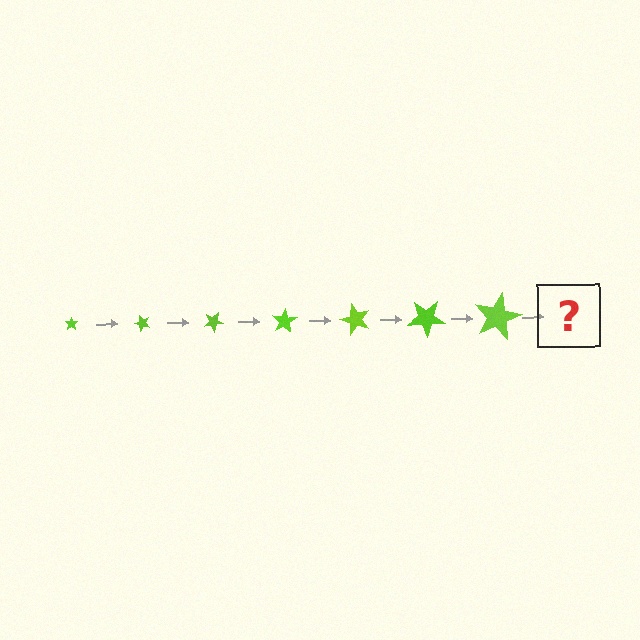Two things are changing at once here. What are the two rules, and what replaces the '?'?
The two rules are that the star grows larger each step and it rotates 50 degrees each step. The '?' should be a star, larger than the previous one and rotated 350 degrees from the start.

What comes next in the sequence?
The next element should be a star, larger than the previous one and rotated 350 degrees from the start.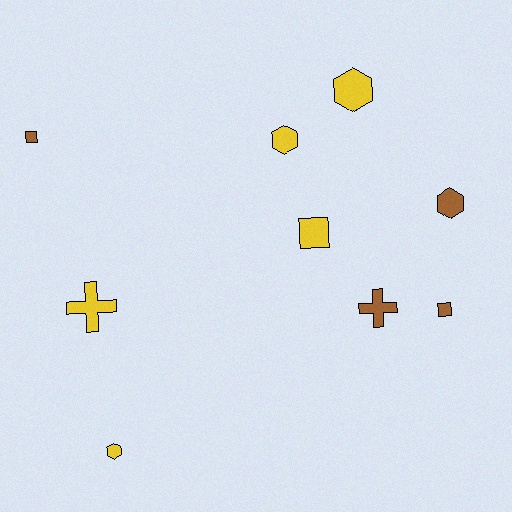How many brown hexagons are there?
There is 1 brown hexagon.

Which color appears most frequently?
Yellow, with 5 objects.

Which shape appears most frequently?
Hexagon, with 4 objects.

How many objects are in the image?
There are 9 objects.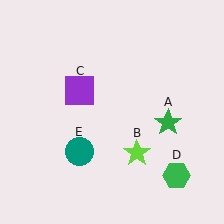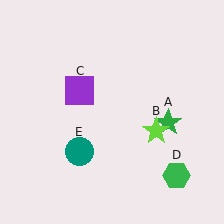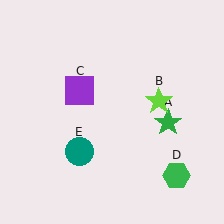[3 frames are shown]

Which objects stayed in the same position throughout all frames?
Green star (object A) and purple square (object C) and green hexagon (object D) and teal circle (object E) remained stationary.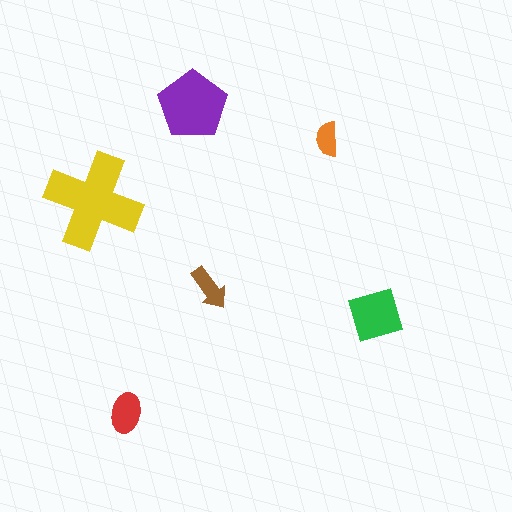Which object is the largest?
The yellow cross.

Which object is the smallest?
The orange semicircle.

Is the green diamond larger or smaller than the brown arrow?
Larger.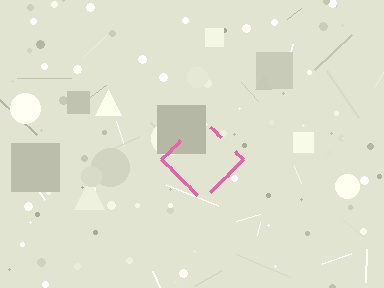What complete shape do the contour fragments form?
The contour fragments form a diamond.